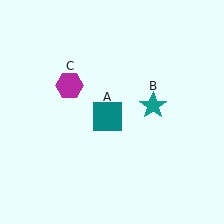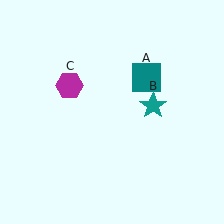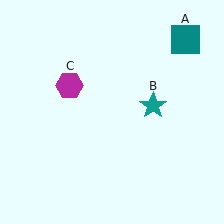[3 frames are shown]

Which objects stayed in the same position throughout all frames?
Teal star (object B) and magenta hexagon (object C) remained stationary.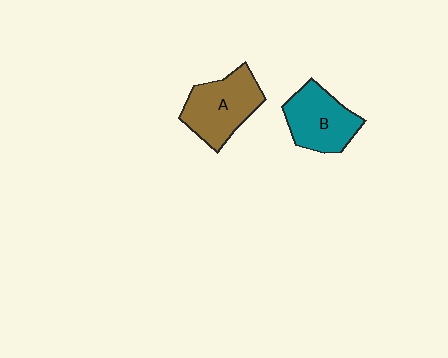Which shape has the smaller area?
Shape B (teal).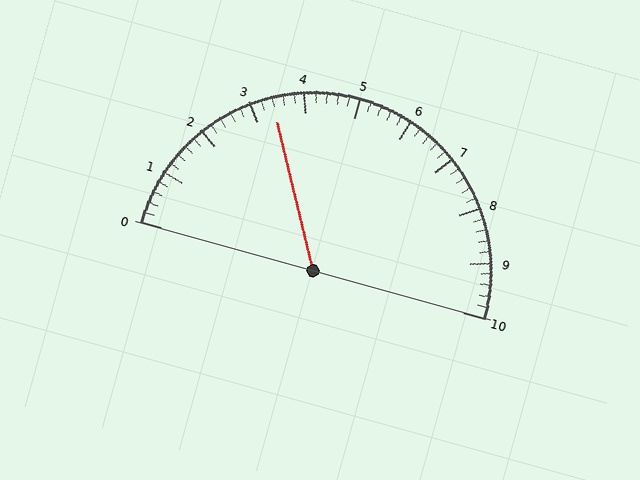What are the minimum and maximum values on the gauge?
The gauge ranges from 0 to 10.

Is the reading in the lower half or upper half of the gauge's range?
The reading is in the lower half of the range (0 to 10).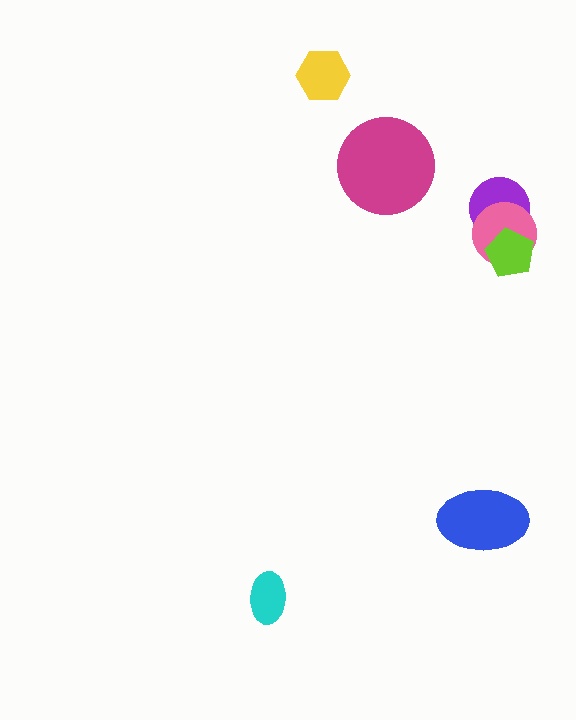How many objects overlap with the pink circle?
2 objects overlap with the pink circle.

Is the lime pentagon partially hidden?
No, no other shape covers it.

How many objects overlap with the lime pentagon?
2 objects overlap with the lime pentagon.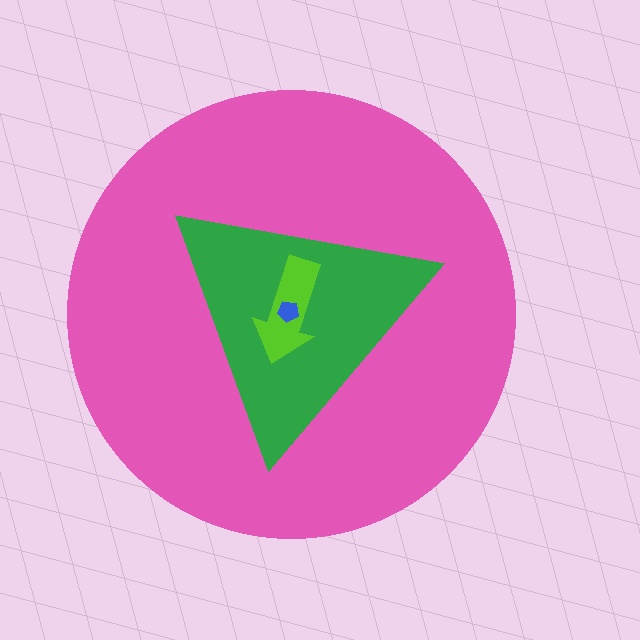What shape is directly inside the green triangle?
The lime arrow.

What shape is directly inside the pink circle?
The green triangle.